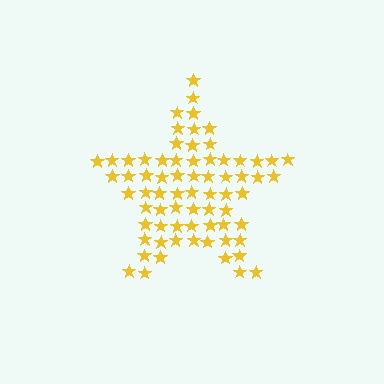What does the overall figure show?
The overall figure shows a star.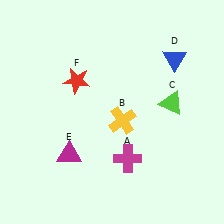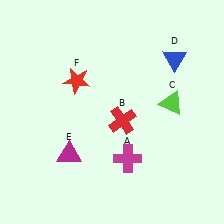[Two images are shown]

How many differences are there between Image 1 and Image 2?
There is 1 difference between the two images.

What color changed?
The cross (B) changed from yellow in Image 1 to red in Image 2.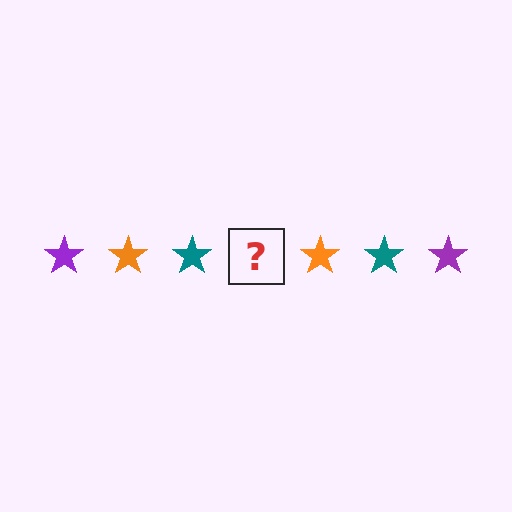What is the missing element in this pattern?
The missing element is a purple star.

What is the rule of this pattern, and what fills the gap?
The rule is that the pattern cycles through purple, orange, teal stars. The gap should be filled with a purple star.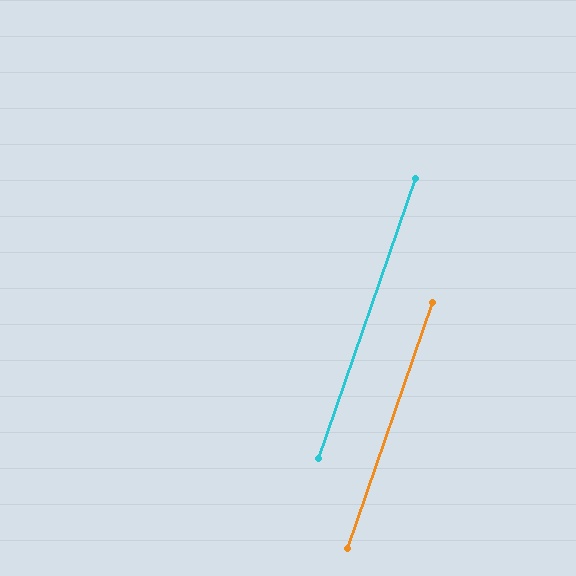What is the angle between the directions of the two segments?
Approximately 0 degrees.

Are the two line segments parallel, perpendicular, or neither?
Parallel — their directions differ by only 0.3°.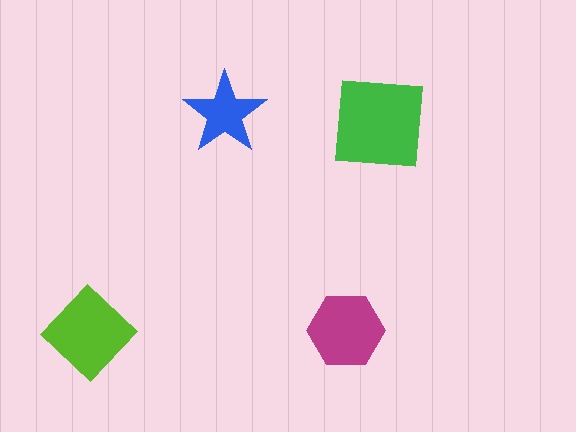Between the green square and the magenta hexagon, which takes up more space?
The green square.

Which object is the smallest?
The blue star.